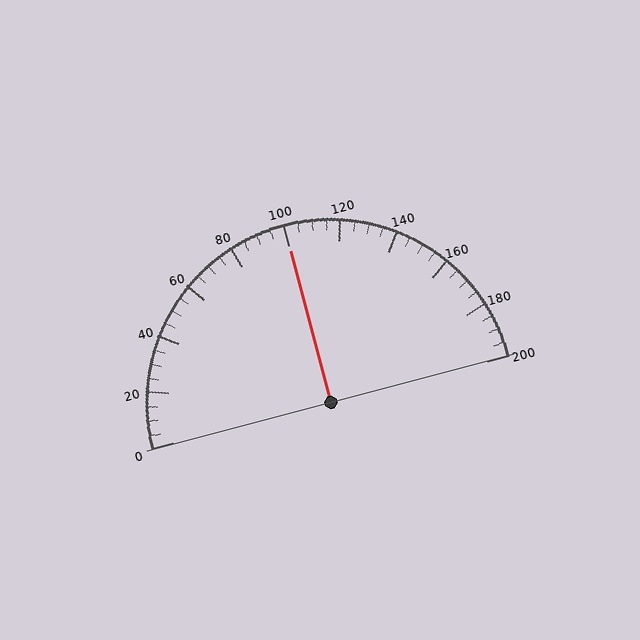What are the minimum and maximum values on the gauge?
The gauge ranges from 0 to 200.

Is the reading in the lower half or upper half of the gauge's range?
The reading is in the upper half of the range (0 to 200).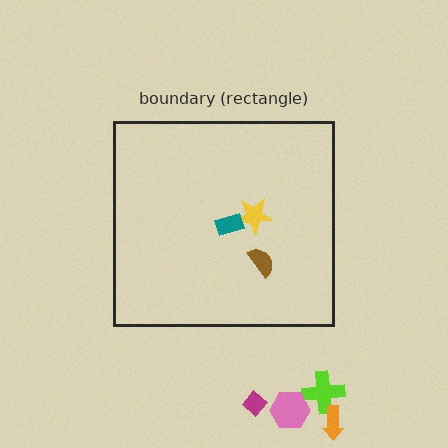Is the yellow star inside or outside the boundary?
Inside.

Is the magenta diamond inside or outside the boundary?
Outside.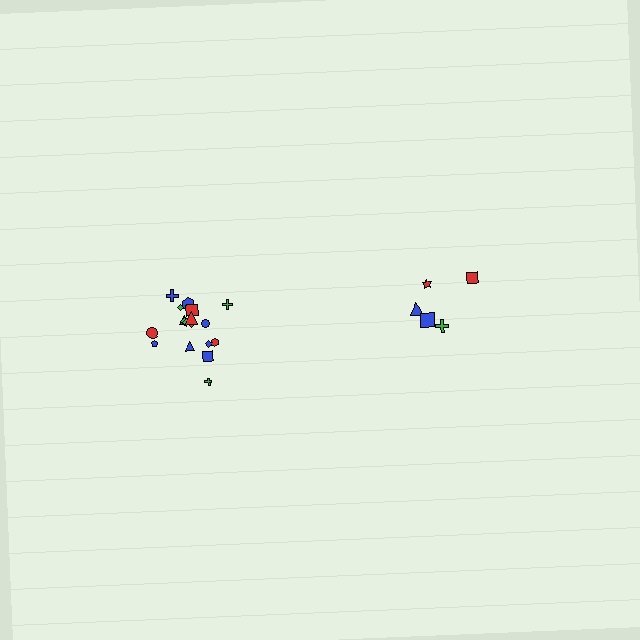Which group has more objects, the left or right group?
The left group.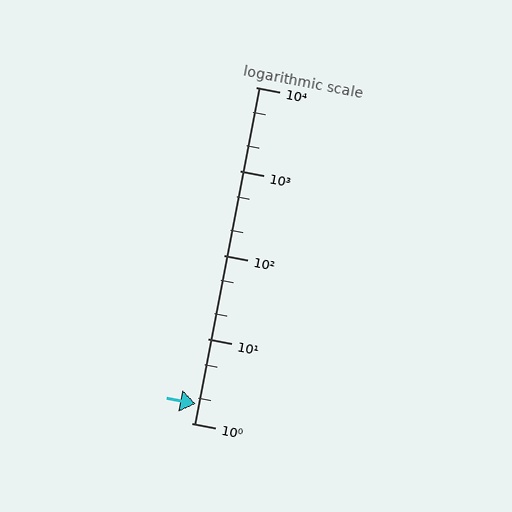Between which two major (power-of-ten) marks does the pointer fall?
The pointer is between 1 and 10.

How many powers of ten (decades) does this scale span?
The scale spans 4 decades, from 1 to 10000.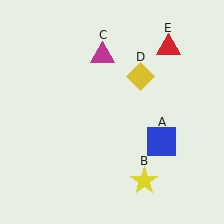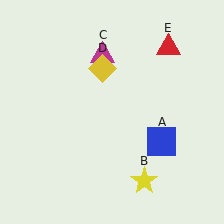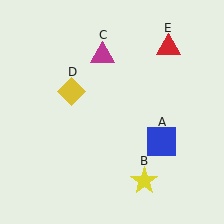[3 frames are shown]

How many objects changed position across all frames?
1 object changed position: yellow diamond (object D).